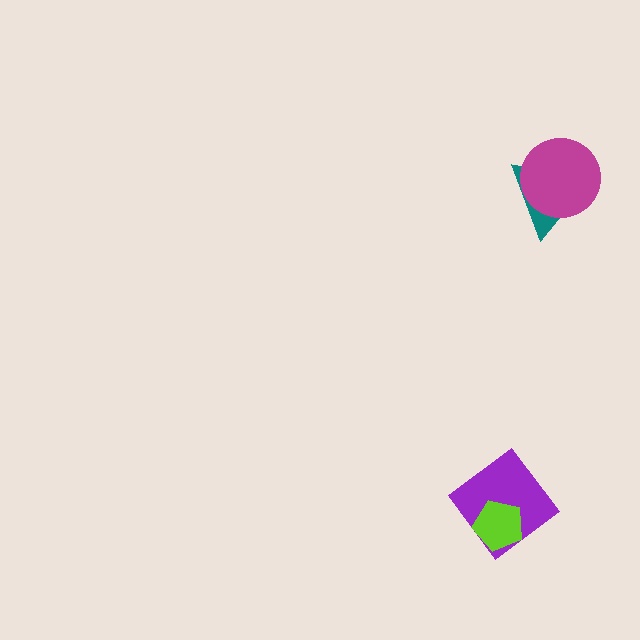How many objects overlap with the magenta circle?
1 object overlaps with the magenta circle.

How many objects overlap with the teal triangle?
1 object overlaps with the teal triangle.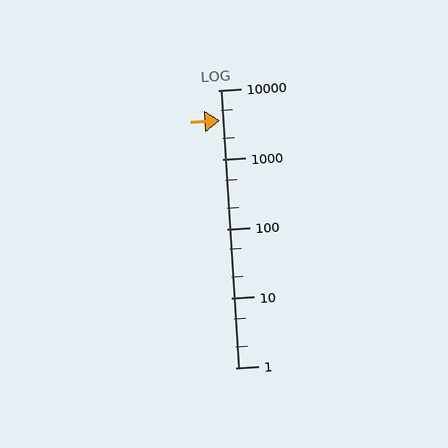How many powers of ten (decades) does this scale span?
The scale spans 4 decades, from 1 to 10000.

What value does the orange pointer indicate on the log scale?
The pointer indicates approximately 3700.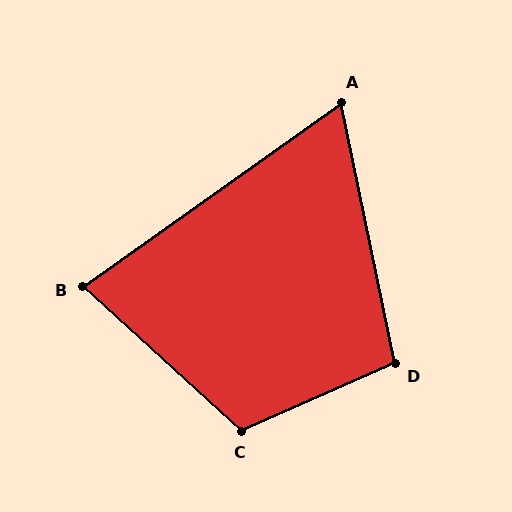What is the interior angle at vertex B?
Approximately 78 degrees (acute).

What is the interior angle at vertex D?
Approximately 102 degrees (obtuse).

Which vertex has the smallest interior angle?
A, at approximately 66 degrees.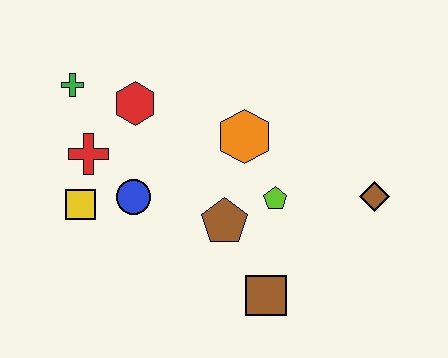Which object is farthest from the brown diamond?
The green cross is farthest from the brown diamond.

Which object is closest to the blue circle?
The yellow square is closest to the blue circle.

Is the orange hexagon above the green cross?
No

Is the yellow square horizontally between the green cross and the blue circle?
Yes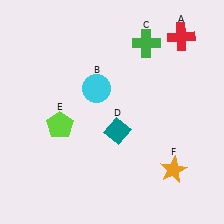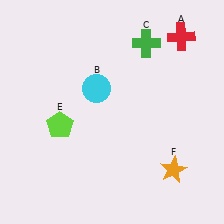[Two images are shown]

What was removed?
The teal diamond (D) was removed in Image 2.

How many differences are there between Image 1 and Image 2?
There is 1 difference between the two images.